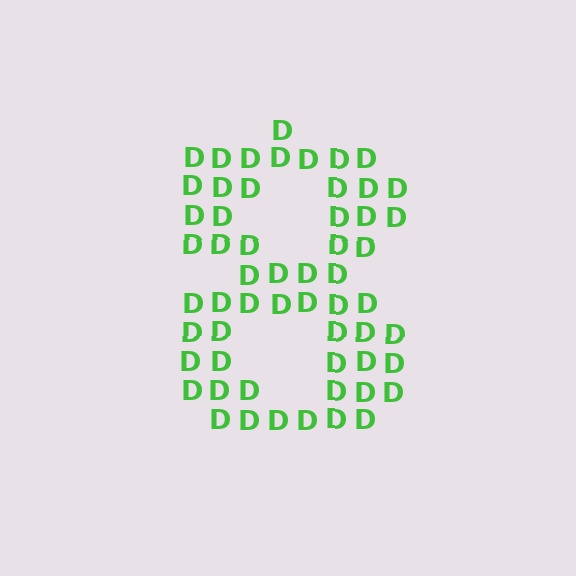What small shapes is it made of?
It is made of small letter D's.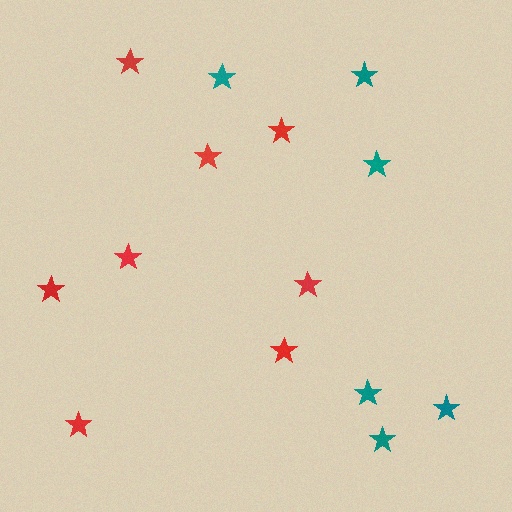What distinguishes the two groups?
There are 2 groups: one group of red stars (8) and one group of teal stars (6).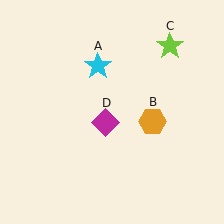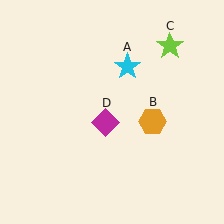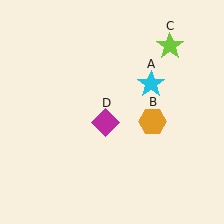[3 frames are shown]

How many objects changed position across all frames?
1 object changed position: cyan star (object A).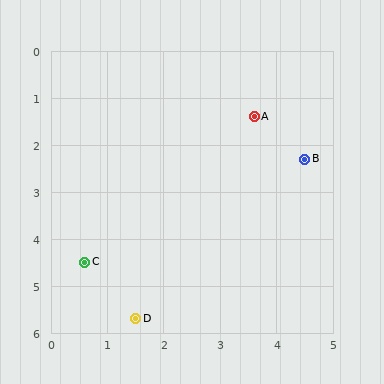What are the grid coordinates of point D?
Point D is at approximately (1.5, 5.7).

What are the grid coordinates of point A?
Point A is at approximately (3.6, 1.4).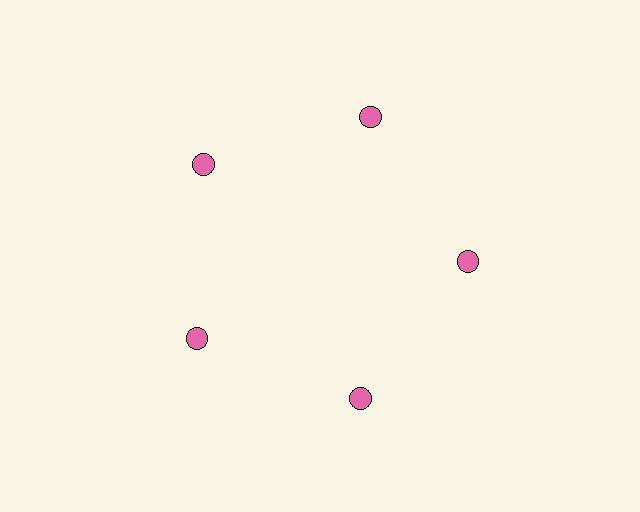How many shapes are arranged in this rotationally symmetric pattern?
There are 5 shapes, arranged in 5 groups of 1.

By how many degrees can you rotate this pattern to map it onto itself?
The pattern maps onto itself every 72 degrees of rotation.